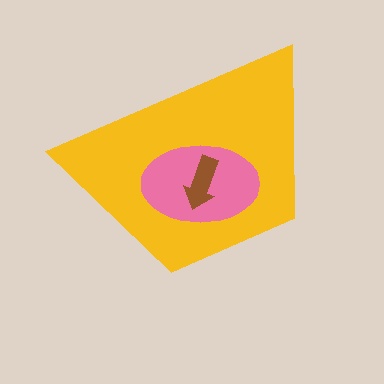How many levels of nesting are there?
3.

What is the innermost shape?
The brown arrow.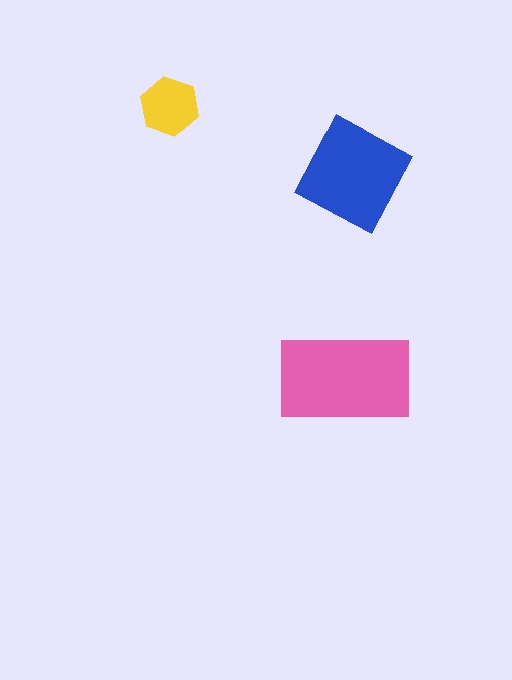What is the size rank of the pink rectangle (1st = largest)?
1st.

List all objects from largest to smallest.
The pink rectangle, the blue square, the yellow hexagon.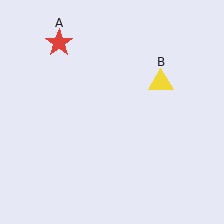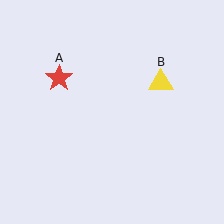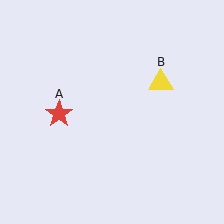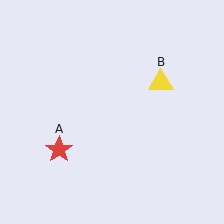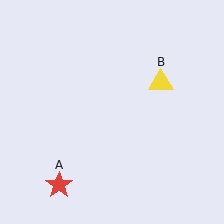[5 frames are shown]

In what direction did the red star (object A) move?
The red star (object A) moved down.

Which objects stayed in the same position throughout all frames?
Yellow triangle (object B) remained stationary.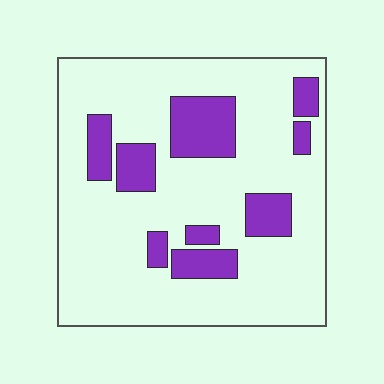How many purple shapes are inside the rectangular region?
9.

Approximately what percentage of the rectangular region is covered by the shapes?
Approximately 20%.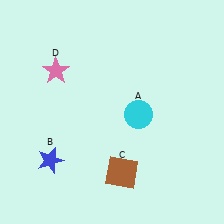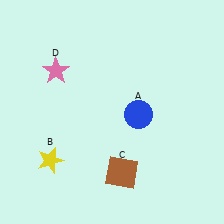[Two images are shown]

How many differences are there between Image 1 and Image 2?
There are 2 differences between the two images.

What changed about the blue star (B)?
In Image 1, B is blue. In Image 2, it changed to yellow.